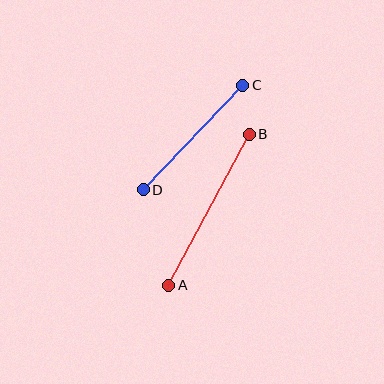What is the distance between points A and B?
The distance is approximately 171 pixels.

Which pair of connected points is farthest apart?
Points A and B are farthest apart.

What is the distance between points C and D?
The distance is approximately 144 pixels.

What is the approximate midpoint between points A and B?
The midpoint is at approximately (209, 210) pixels.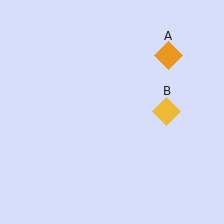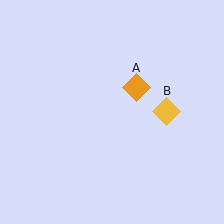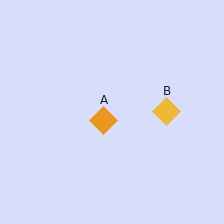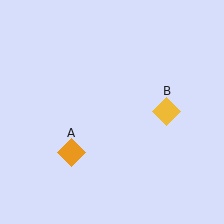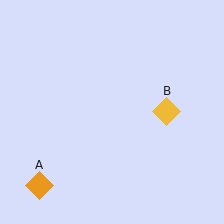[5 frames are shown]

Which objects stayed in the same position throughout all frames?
Yellow diamond (object B) remained stationary.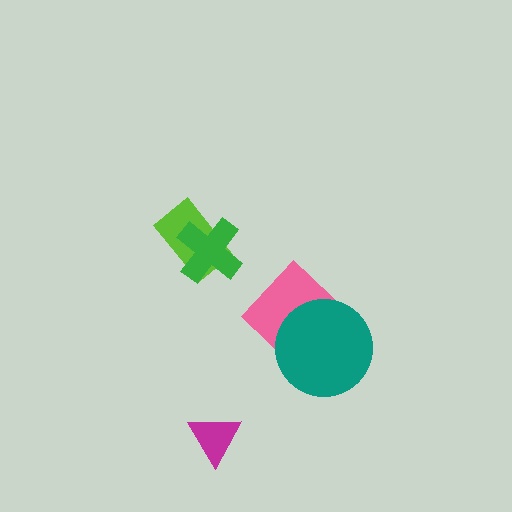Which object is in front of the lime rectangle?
The green cross is in front of the lime rectangle.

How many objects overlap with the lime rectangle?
1 object overlaps with the lime rectangle.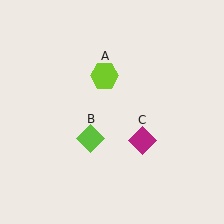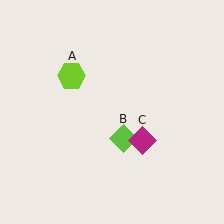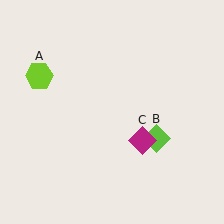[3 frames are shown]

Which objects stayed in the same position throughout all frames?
Magenta diamond (object C) remained stationary.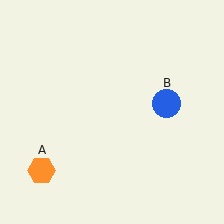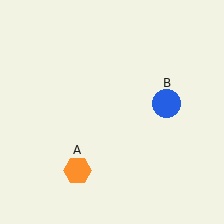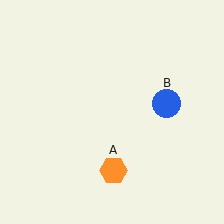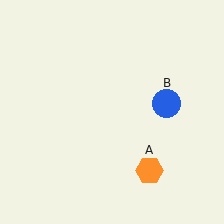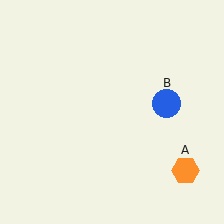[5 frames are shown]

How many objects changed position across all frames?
1 object changed position: orange hexagon (object A).